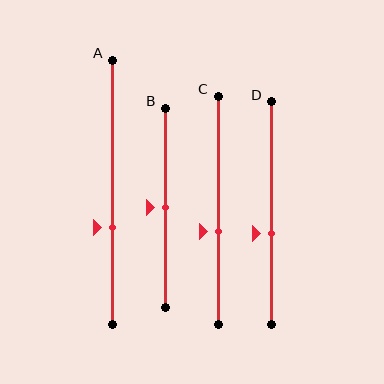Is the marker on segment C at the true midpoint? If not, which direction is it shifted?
No, the marker on segment C is shifted downward by about 9% of the segment length.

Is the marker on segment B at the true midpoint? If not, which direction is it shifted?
Yes, the marker on segment B is at the true midpoint.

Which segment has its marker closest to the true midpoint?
Segment B has its marker closest to the true midpoint.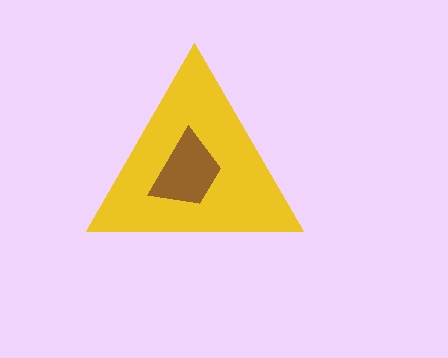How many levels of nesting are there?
2.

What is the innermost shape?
The brown trapezoid.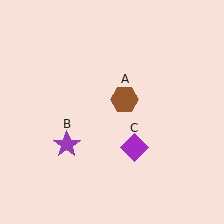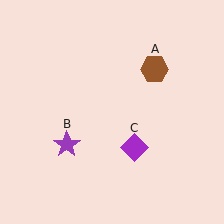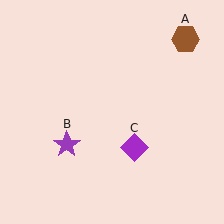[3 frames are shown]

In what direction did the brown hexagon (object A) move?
The brown hexagon (object A) moved up and to the right.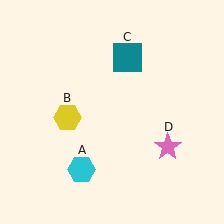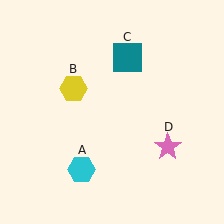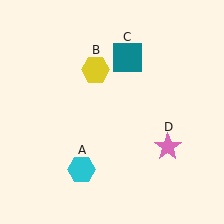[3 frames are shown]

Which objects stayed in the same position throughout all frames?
Cyan hexagon (object A) and teal square (object C) and pink star (object D) remained stationary.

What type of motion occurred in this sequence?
The yellow hexagon (object B) rotated clockwise around the center of the scene.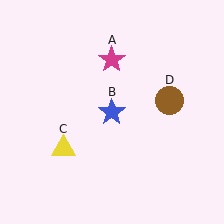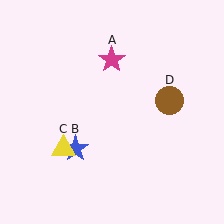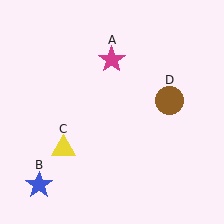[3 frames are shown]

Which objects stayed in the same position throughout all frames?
Magenta star (object A) and yellow triangle (object C) and brown circle (object D) remained stationary.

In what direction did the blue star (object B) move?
The blue star (object B) moved down and to the left.